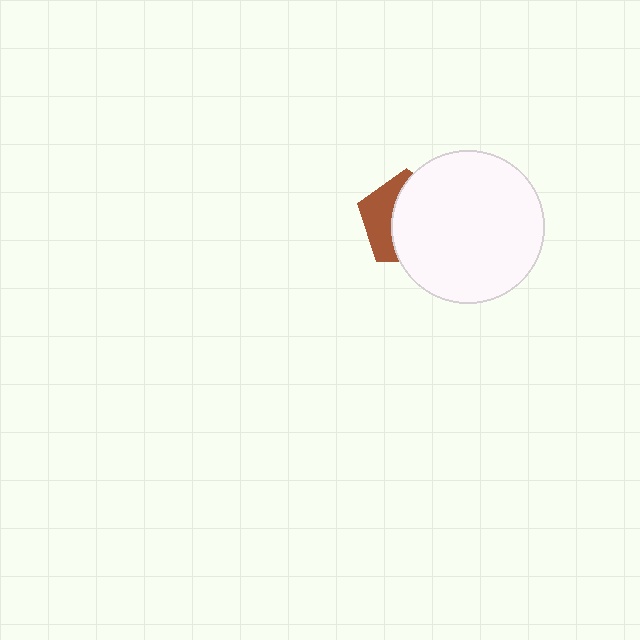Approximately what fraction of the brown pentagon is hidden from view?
Roughly 64% of the brown pentagon is hidden behind the white circle.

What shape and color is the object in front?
The object in front is a white circle.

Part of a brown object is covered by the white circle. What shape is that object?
It is a pentagon.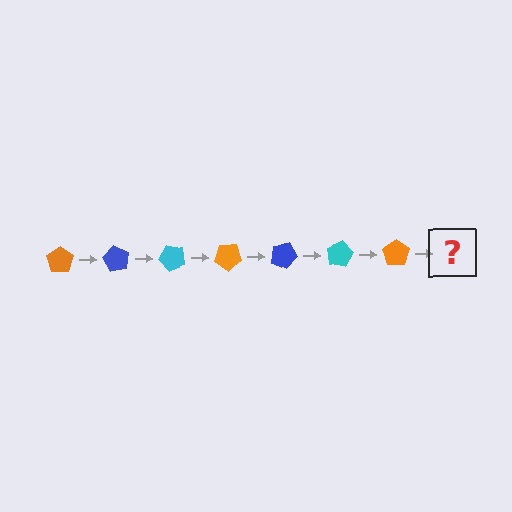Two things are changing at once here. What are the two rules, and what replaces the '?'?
The two rules are that it rotates 60 degrees each step and the color cycles through orange, blue, and cyan. The '?' should be a blue pentagon, rotated 420 degrees from the start.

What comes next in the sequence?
The next element should be a blue pentagon, rotated 420 degrees from the start.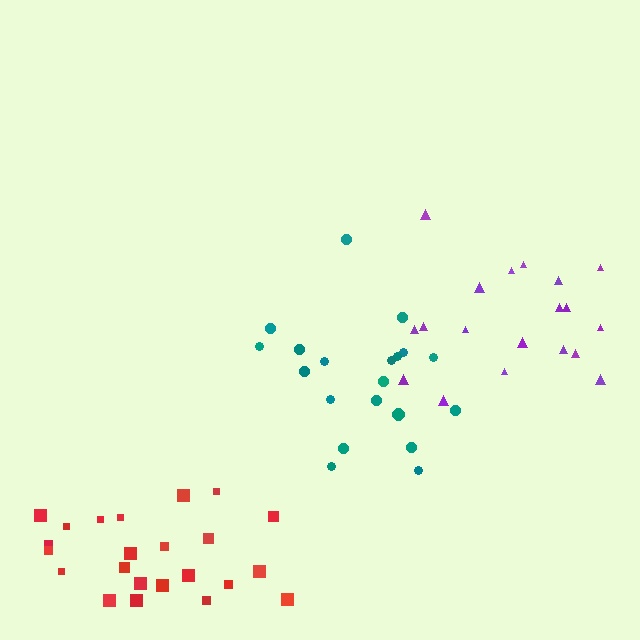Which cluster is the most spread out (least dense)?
Red.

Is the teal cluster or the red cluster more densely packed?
Teal.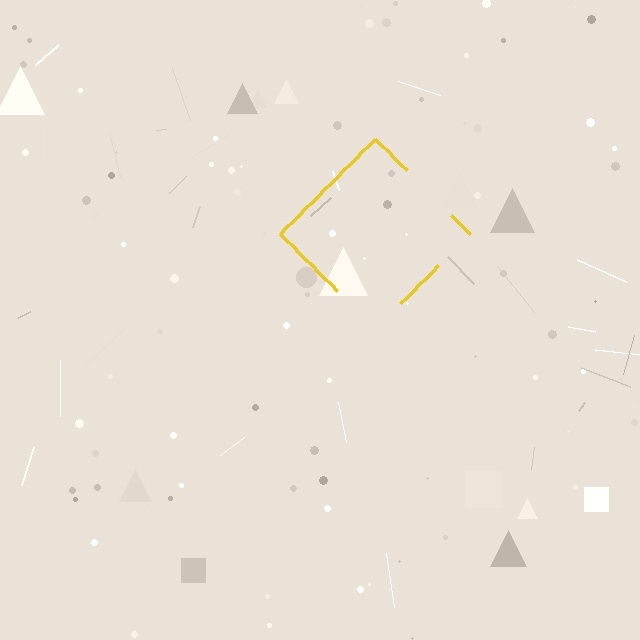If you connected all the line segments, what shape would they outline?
They would outline a diamond.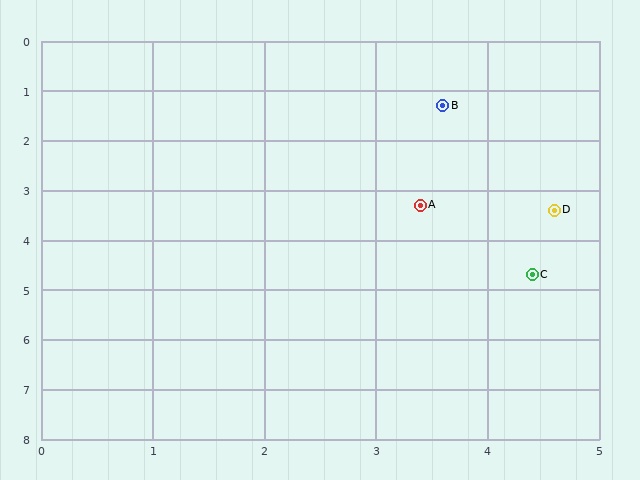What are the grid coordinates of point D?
Point D is at approximately (4.6, 3.4).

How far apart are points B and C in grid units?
Points B and C are about 3.5 grid units apart.